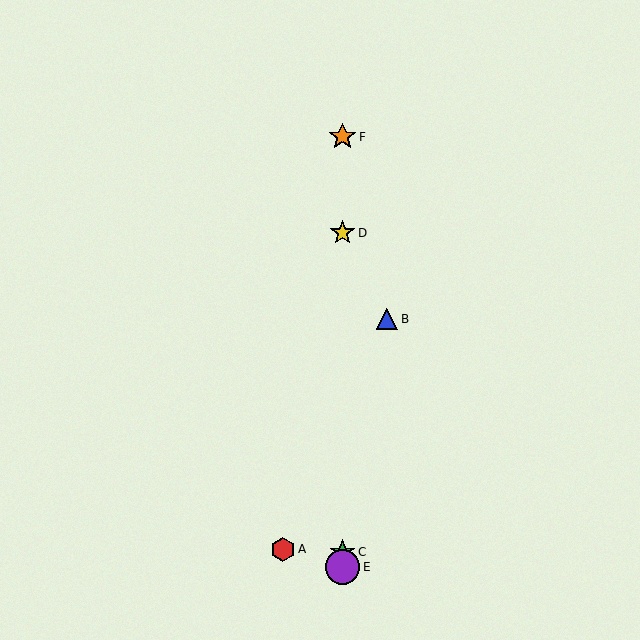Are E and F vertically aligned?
Yes, both are at x≈343.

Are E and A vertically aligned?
No, E is at x≈343 and A is at x≈283.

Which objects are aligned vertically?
Objects C, D, E, F are aligned vertically.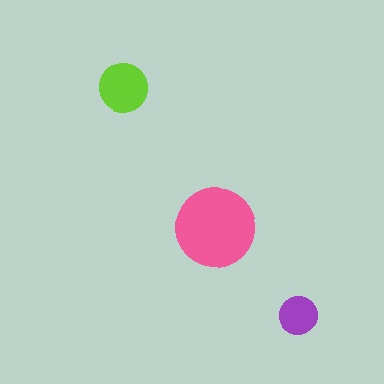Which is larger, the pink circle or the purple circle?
The pink one.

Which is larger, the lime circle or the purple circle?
The lime one.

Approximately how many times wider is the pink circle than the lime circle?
About 1.5 times wider.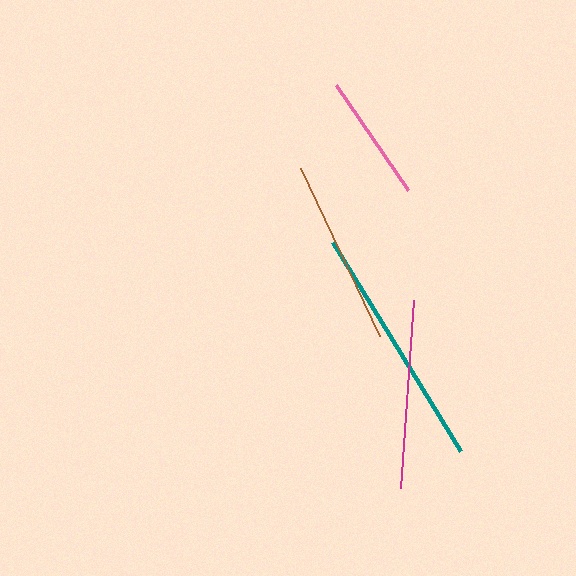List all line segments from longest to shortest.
From longest to shortest: teal, magenta, brown, pink.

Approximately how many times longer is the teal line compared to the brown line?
The teal line is approximately 1.3 times the length of the brown line.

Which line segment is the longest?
The teal line is the longest at approximately 245 pixels.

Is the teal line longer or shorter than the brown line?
The teal line is longer than the brown line.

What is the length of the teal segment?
The teal segment is approximately 245 pixels long.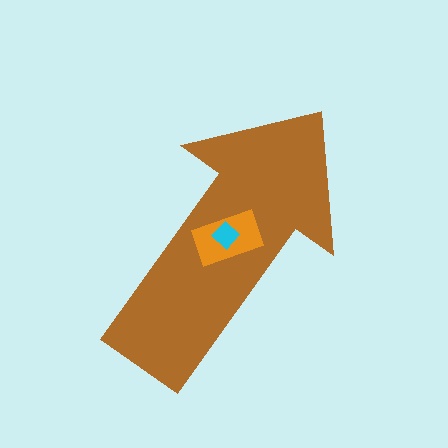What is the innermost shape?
The cyan diamond.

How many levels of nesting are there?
3.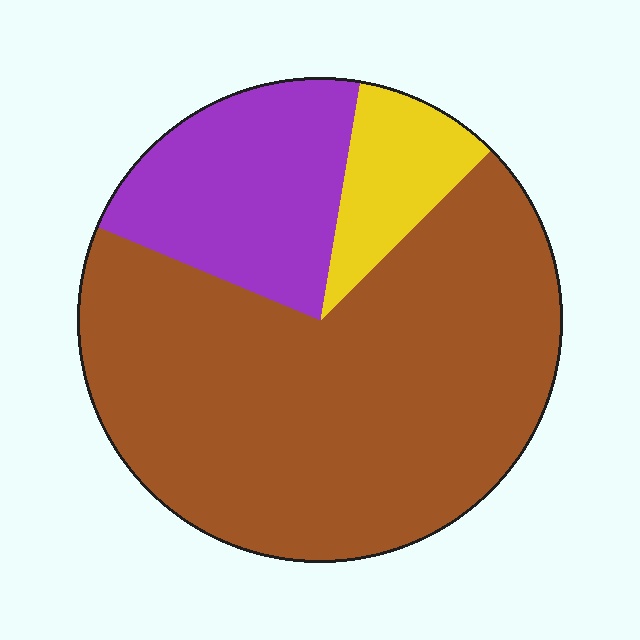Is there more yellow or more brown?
Brown.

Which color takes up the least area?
Yellow, at roughly 10%.